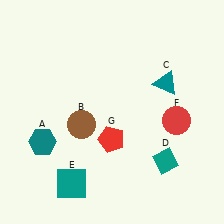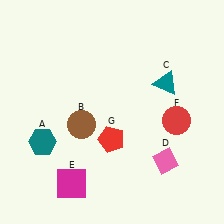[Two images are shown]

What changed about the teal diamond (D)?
In Image 1, D is teal. In Image 2, it changed to pink.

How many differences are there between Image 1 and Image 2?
There are 2 differences between the two images.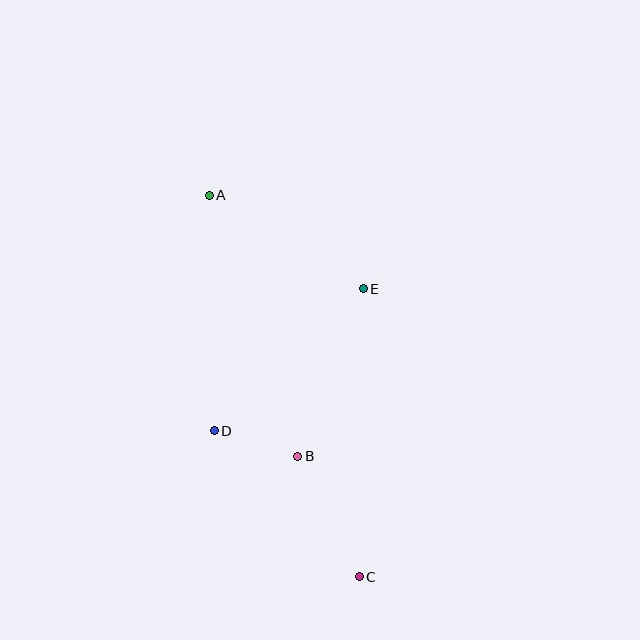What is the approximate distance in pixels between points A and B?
The distance between A and B is approximately 276 pixels.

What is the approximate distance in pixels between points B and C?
The distance between B and C is approximately 135 pixels.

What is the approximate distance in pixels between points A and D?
The distance between A and D is approximately 236 pixels.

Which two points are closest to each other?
Points B and D are closest to each other.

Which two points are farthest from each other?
Points A and C are farthest from each other.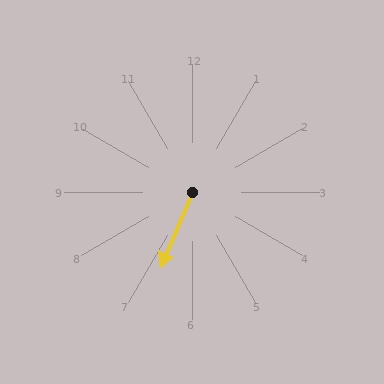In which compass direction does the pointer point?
Southwest.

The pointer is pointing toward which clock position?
Roughly 7 o'clock.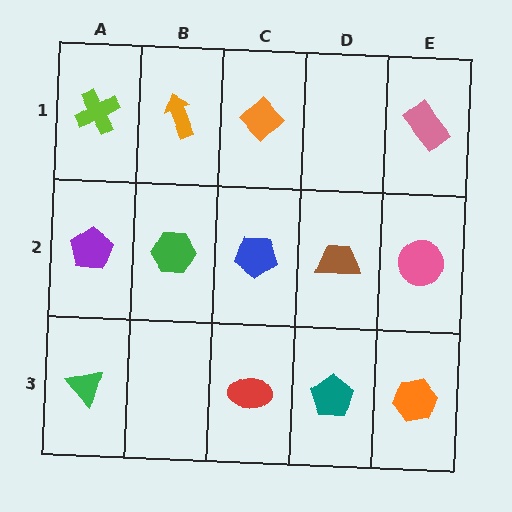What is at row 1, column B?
An orange arrow.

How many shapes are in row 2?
5 shapes.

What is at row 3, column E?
An orange hexagon.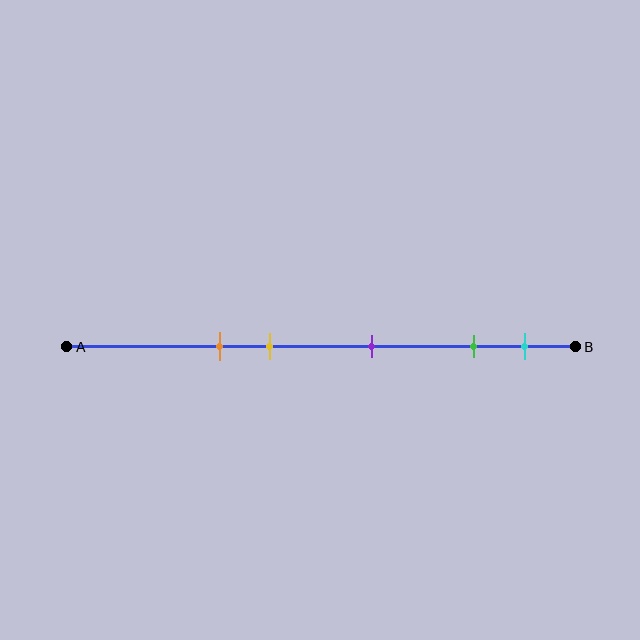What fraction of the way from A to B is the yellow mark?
The yellow mark is approximately 40% (0.4) of the way from A to B.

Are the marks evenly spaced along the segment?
No, the marks are not evenly spaced.